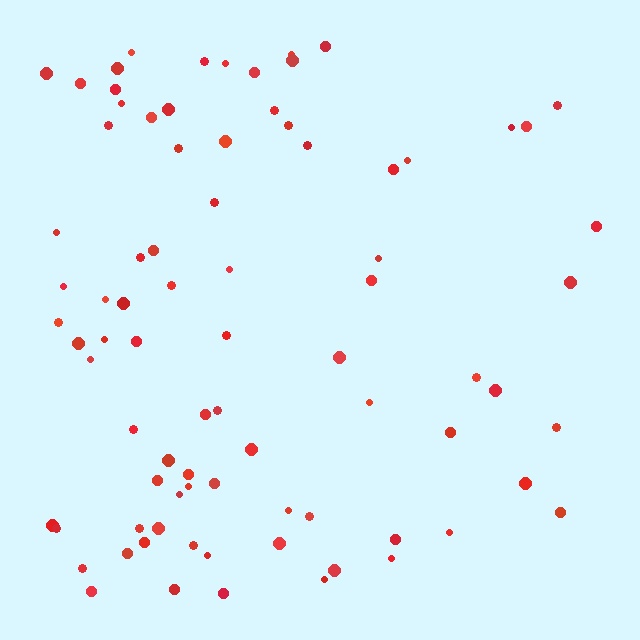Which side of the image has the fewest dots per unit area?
The right.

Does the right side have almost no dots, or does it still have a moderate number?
Still a moderate number, just noticeably fewer than the left.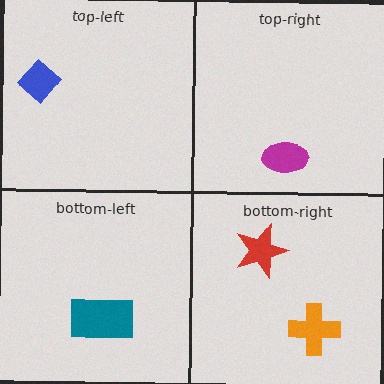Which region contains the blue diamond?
The top-left region.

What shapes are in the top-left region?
The blue diamond.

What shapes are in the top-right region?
The magenta ellipse.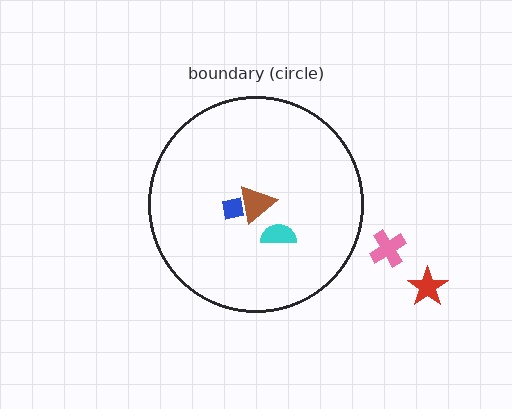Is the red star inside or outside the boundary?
Outside.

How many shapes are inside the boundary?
3 inside, 2 outside.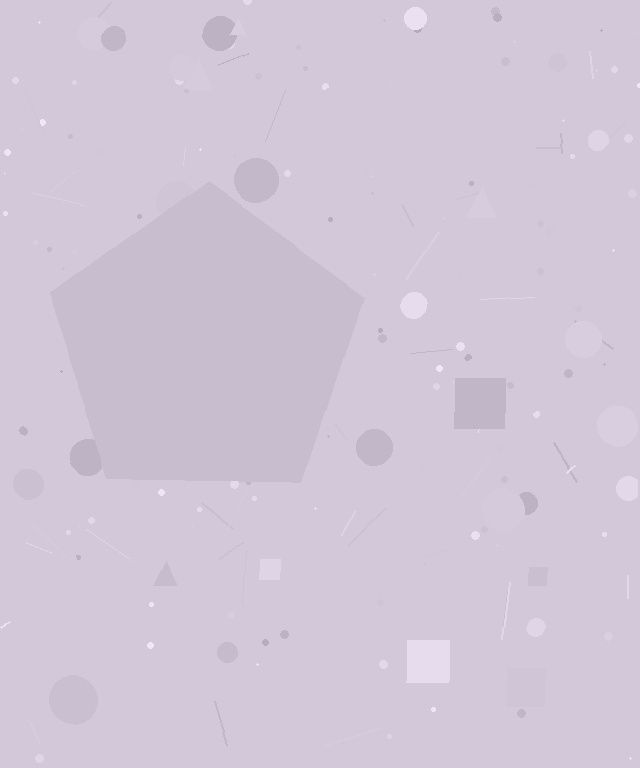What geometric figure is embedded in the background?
A pentagon is embedded in the background.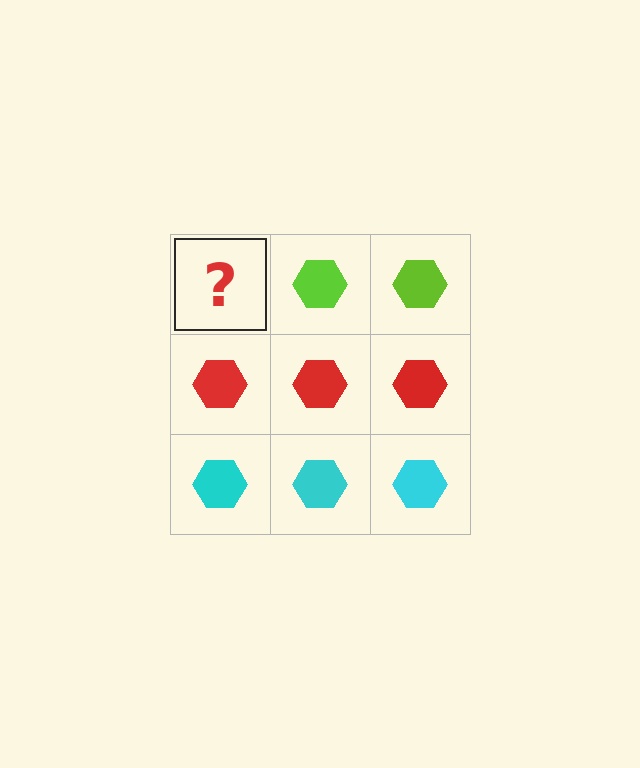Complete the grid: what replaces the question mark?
The question mark should be replaced with a lime hexagon.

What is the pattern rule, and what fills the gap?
The rule is that each row has a consistent color. The gap should be filled with a lime hexagon.